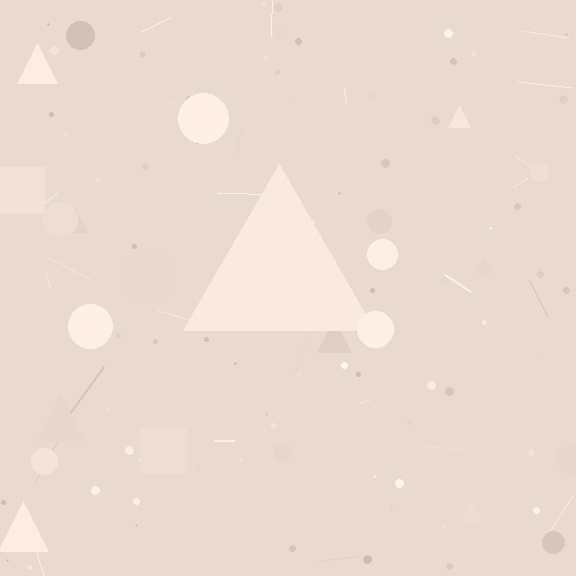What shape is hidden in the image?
A triangle is hidden in the image.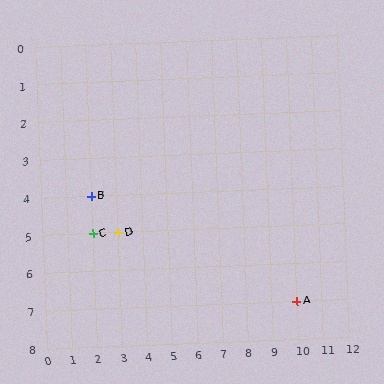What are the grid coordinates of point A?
Point A is at grid coordinates (10, 7).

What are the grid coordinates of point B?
Point B is at grid coordinates (2, 4).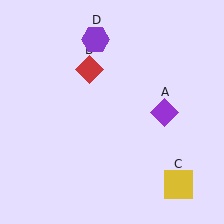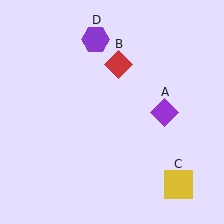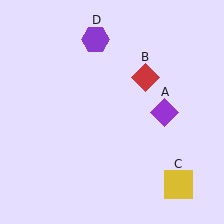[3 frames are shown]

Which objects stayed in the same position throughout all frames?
Purple diamond (object A) and yellow square (object C) and purple hexagon (object D) remained stationary.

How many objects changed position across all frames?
1 object changed position: red diamond (object B).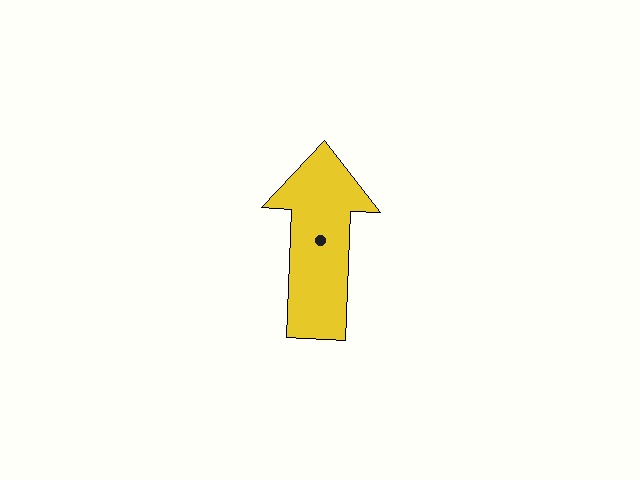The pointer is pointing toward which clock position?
Roughly 12 o'clock.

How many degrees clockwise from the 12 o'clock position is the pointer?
Approximately 2 degrees.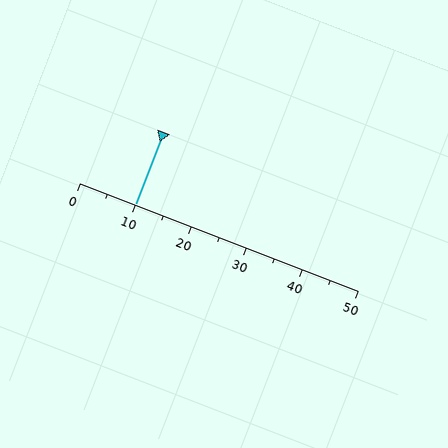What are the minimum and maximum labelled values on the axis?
The axis runs from 0 to 50.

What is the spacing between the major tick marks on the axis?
The major ticks are spaced 10 apart.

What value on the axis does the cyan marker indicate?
The marker indicates approximately 10.